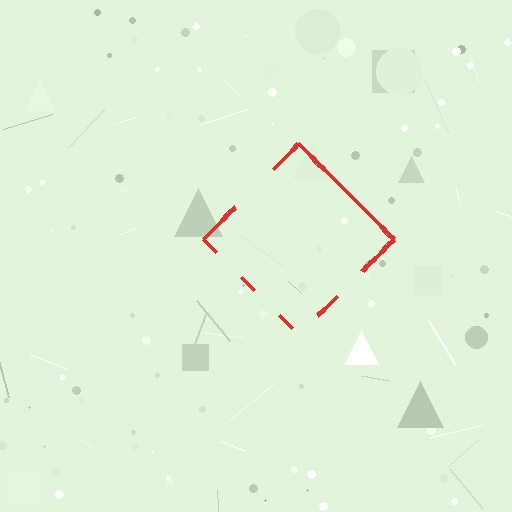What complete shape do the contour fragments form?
The contour fragments form a diamond.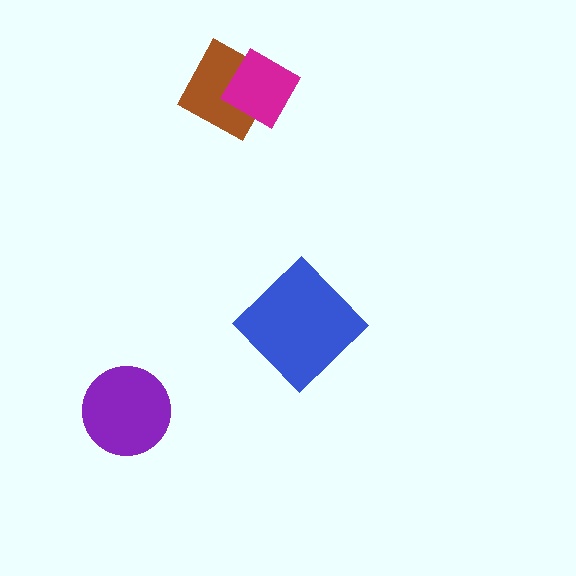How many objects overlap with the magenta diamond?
1 object overlaps with the magenta diamond.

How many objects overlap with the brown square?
1 object overlaps with the brown square.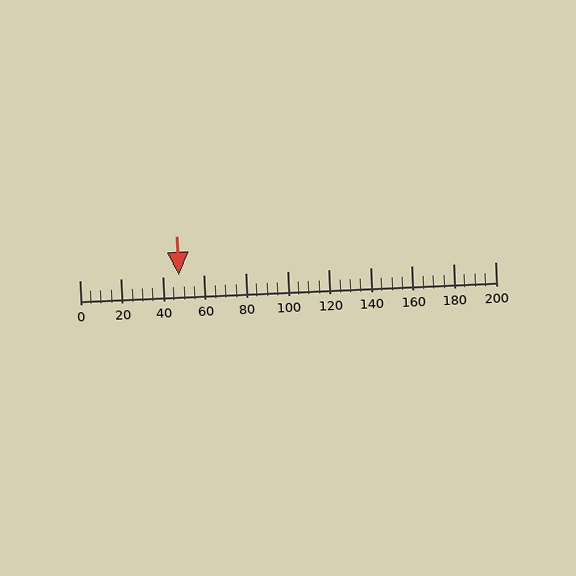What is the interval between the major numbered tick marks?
The major tick marks are spaced 20 units apart.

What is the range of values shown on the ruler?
The ruler shows values from 0 to 200.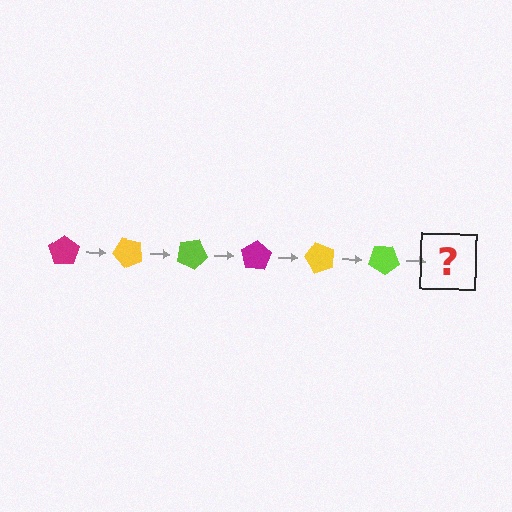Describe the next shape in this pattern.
It should be a magenta pentagon, rotated 300 degrees from the start.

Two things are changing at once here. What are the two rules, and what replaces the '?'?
The two rules are that it rotates 50 degrees each step and the color cycles through magenta, yellow, and lime. The '?' should be a magenta pentagon, rotated 300 degrees from the start.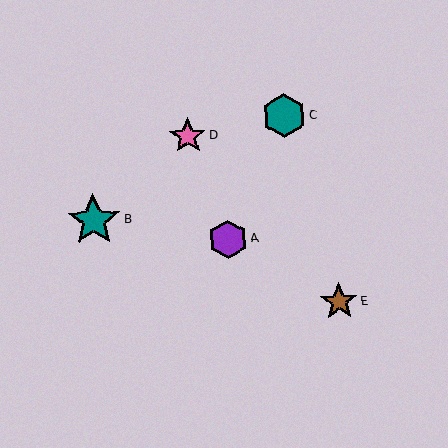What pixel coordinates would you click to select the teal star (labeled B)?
Click at (94, 220) to select the teal star B.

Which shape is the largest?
The teal star (labeled B) is the largest.